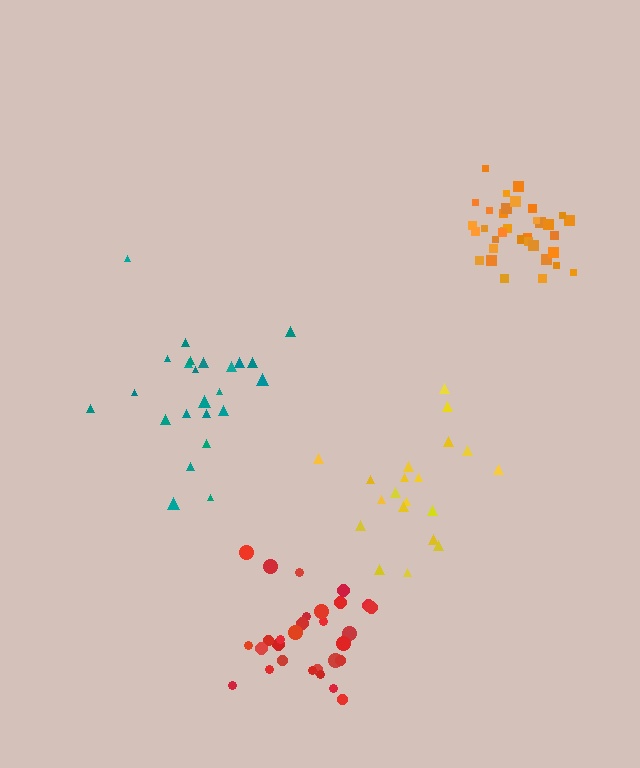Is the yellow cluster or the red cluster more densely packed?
Red.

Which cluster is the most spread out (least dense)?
Yellow.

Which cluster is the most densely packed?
Orange.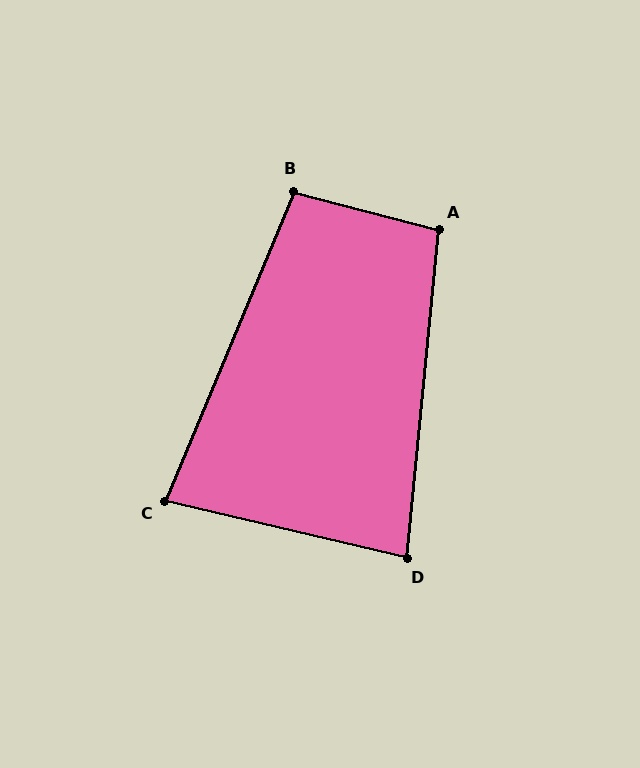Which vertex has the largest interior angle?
A, at approximately 99 degrees.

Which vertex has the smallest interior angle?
C, at approximately 81 degrees.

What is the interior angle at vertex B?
Approximately 98 degrees (obtuse).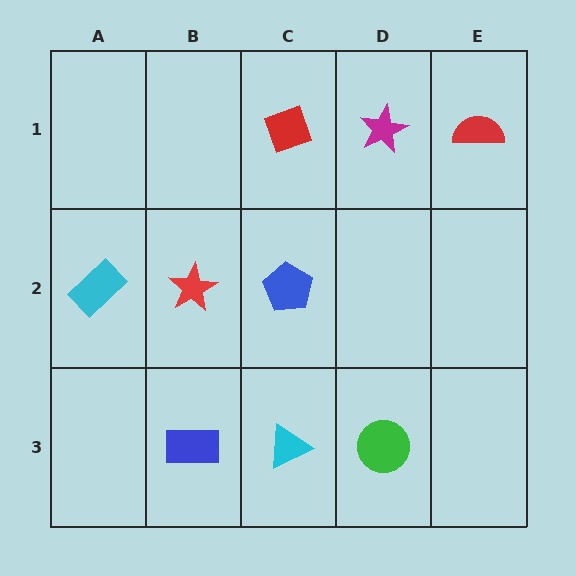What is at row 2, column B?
A red star.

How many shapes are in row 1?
3 shapes.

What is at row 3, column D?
A green circle.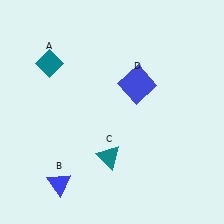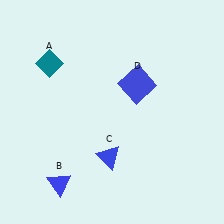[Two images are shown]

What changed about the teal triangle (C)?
In Image 1, C is teal. In Image 2, it changed to blue.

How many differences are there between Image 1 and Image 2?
There is 1 difference between the two images.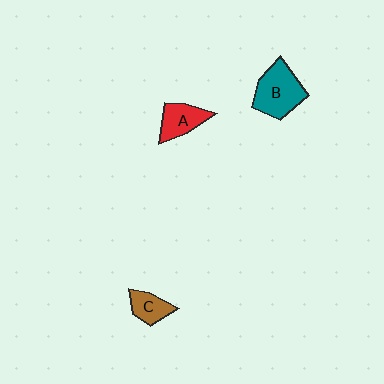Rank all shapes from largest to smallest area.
From largest to smallest: B (teal), A (red), C (brown).